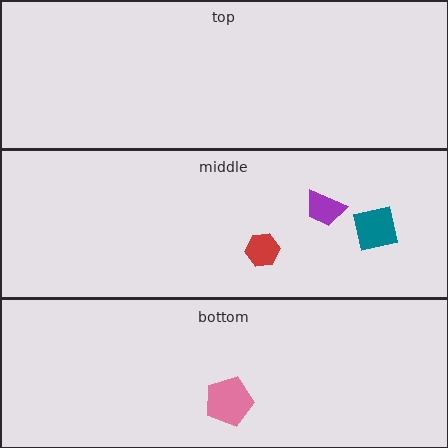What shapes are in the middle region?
The teal square, the red hexagon, the purple trapezoid.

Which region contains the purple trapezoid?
The middle region.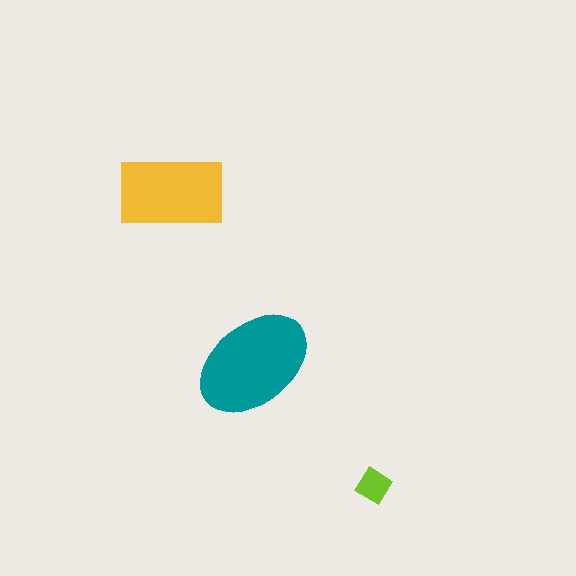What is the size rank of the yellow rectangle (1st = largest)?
2nd.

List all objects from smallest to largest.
The lime diamond, the yellow rectangle, the teal ellipse.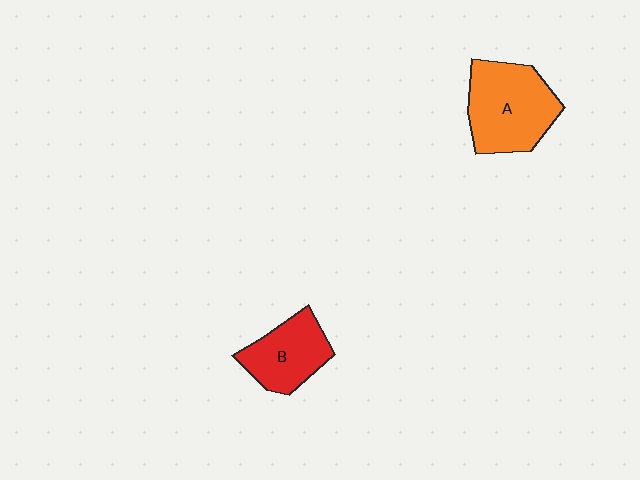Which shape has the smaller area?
Shape B (red).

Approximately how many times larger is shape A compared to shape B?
Approximately 1.4 times.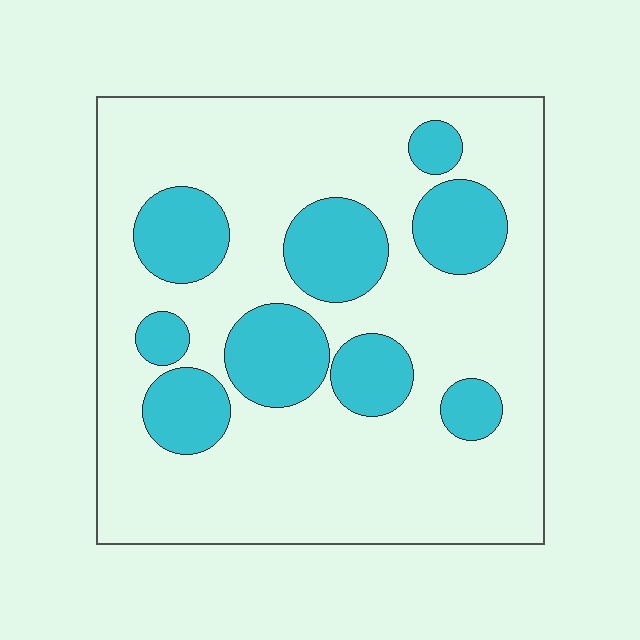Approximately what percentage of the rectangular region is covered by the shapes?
Approximately 25%.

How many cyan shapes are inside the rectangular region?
9.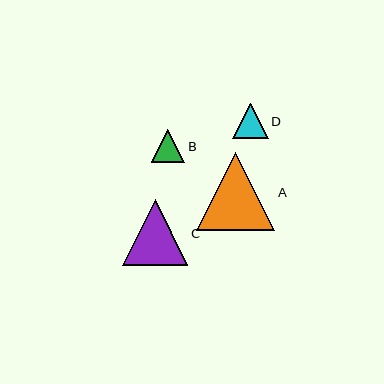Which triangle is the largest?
Triangle A is the largest with a size of approximately 78 pixels.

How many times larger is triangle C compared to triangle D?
Triangle C is approximately 1.8 times the size of triangle D.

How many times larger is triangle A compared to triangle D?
Triangle A is approximately 2.2 times the size of triangle D.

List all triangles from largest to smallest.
From largest to smallest: A, C, D, B.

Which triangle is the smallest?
Triangle B is the smallest with a size of approximately 33 pixels.